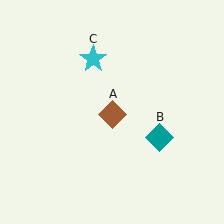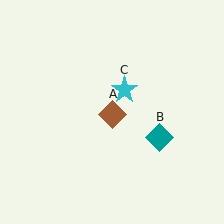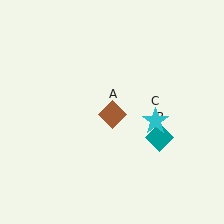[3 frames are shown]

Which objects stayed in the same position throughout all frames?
Brown diamond (object A) and teal diamond (object B) remained stationary.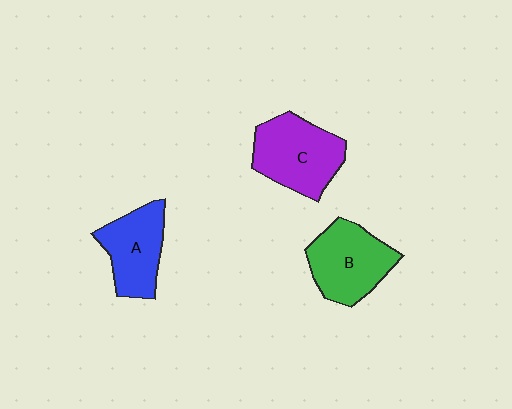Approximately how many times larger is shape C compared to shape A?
Approximately 1.2 times.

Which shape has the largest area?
Shape C (purple).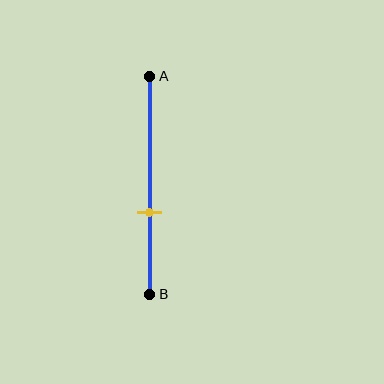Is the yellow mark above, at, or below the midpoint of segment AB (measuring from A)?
The yellow mark is below the midpoint of segment AB.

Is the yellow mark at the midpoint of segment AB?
No, the mark is at about 65% from A, not at the 50% midpoint.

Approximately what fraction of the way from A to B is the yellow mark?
The yellow mark is approximately 65% of the way from A to B.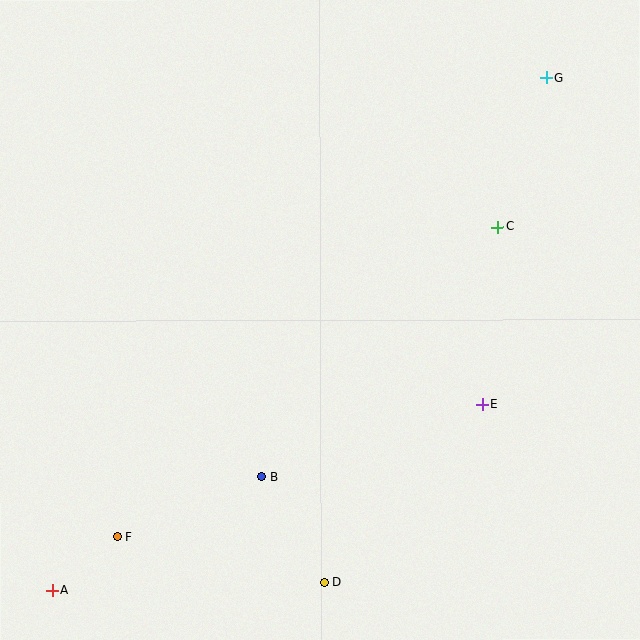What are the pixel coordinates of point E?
Point E is at (482, 404).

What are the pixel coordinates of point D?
Point D is at (324, 582).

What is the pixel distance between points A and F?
The distance between A and F is 84 pixels.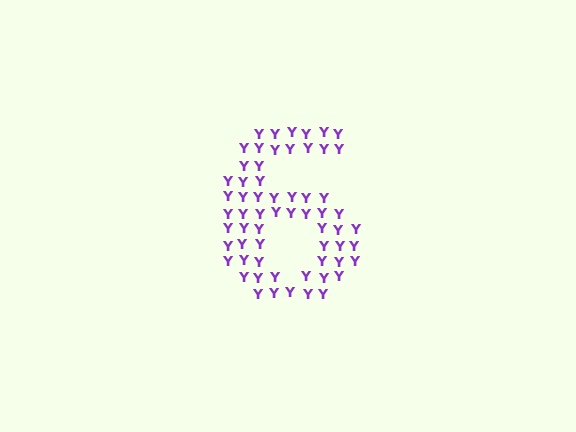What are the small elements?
The small elements are letter Y's.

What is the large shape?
The large shape is the digit 6.